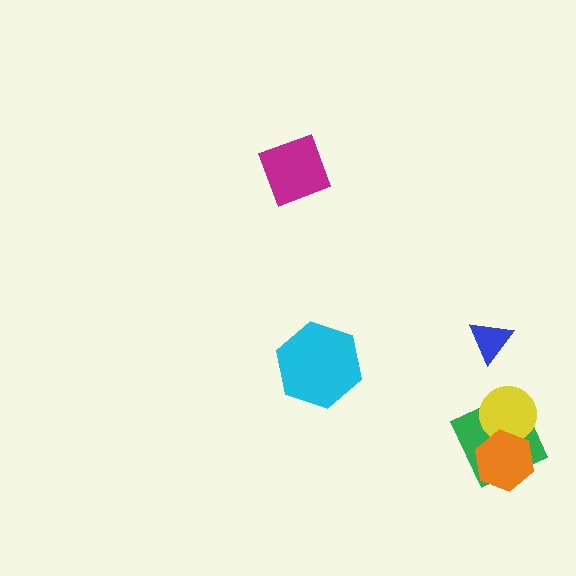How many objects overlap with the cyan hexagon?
0 objects overlap with the cyan hexagon.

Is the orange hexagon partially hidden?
No, no other shape covers it.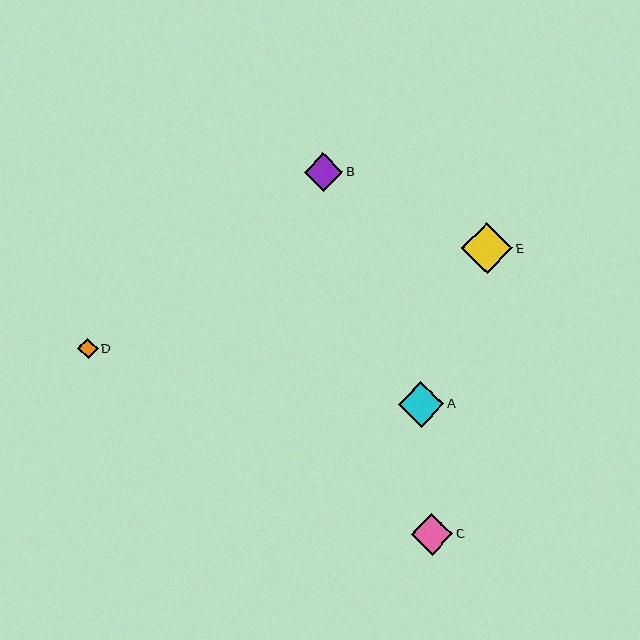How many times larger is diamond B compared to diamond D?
Diamond B is approximately 1.9 times the size of diamond D.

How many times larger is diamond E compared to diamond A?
Diamond E is approximately 1.1 times the size of diamond A.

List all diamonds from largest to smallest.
From largest to smallest: E, A, C, B, D.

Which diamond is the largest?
Diamond E is the largest with a size of approximately 51 pixels.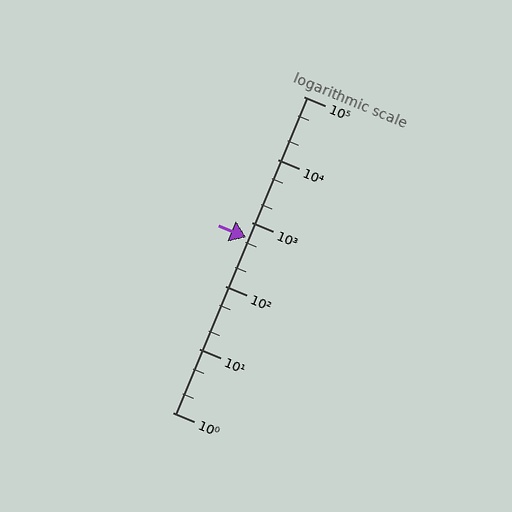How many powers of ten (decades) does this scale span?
The scale spans 5 decades, from 1 to 100000.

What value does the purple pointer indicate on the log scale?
The pointer indicates approximately 590.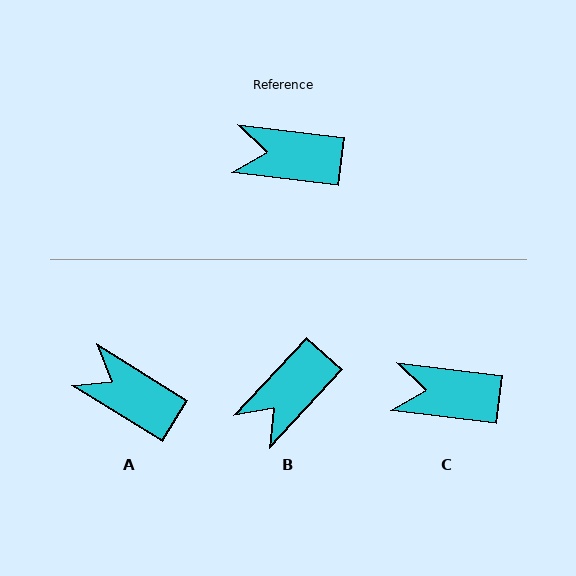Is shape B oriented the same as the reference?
No, it is off by about 54 degrees.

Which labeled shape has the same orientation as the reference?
C.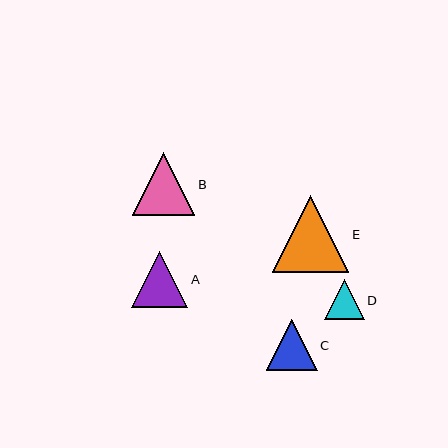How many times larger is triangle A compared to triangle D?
Triangle A is approximately 1.4 times the size of triangle D.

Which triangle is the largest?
Triangle E is the largest with a size of approximately 76 pixels.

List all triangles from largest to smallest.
From largest to smallest: E, B, A, C, D.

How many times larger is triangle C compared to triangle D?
Triangle C is approximately 1.3 times the size of triangle D.